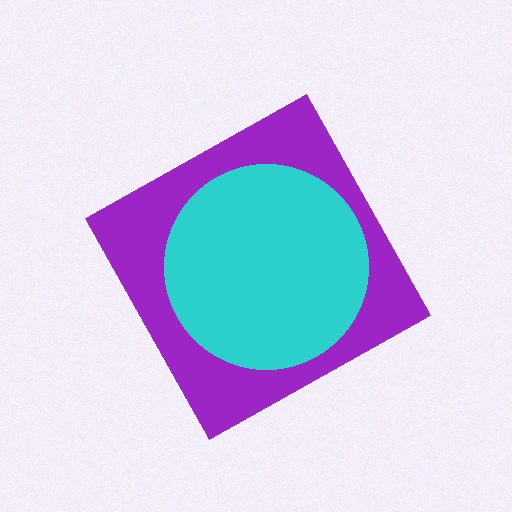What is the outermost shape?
The purple diamond.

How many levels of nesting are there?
2.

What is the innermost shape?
The cyan circle.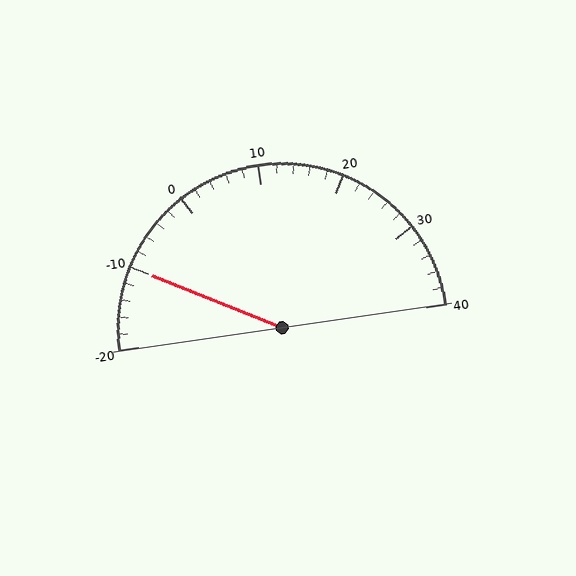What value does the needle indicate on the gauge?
The needle indicates approximately -10.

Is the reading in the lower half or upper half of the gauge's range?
The reading is in the lower half of the range (-20 to 40).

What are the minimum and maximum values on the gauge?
The gauge ranges from -20 to 40.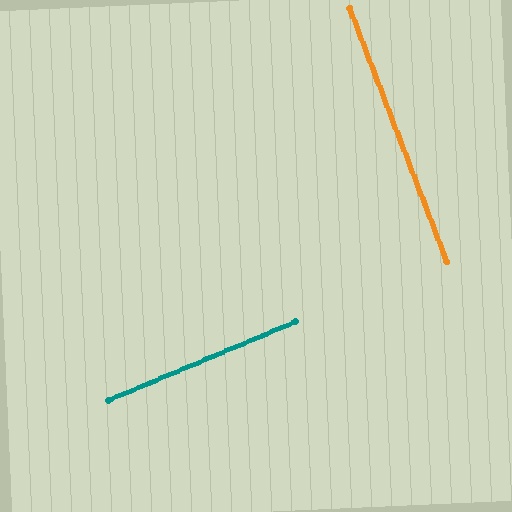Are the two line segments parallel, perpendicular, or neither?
Perpendicular — they meet at approximately 88°.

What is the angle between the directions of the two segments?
Approximately 88 degrees.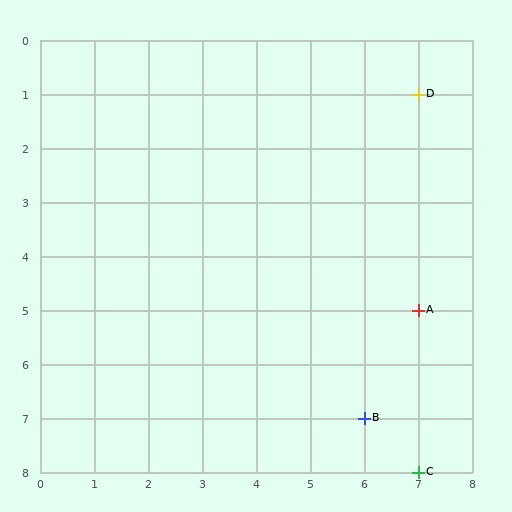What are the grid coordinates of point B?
Point B is at grid coordinates (6, 7).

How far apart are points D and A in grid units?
Points D and A are 4 rows apart.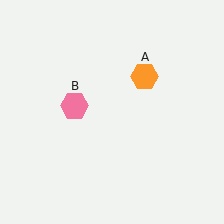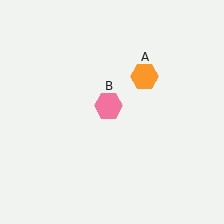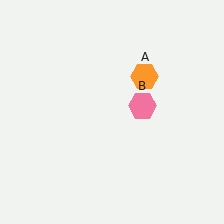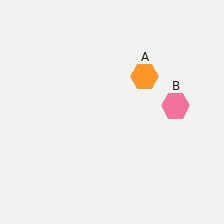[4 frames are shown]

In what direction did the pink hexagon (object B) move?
The pink hexagon (object B) moved right.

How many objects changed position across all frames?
1 object changed position: pink hexagon (object B).